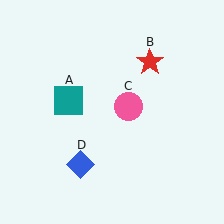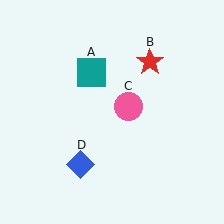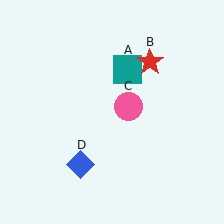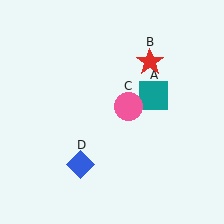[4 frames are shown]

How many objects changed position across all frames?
1 object changed position: teal square (object A).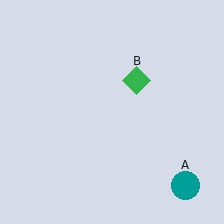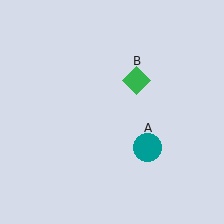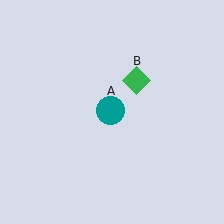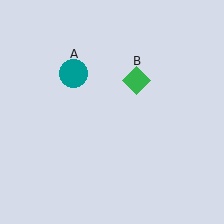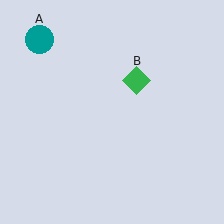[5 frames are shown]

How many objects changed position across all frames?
1 object changed position: teal circle (object A).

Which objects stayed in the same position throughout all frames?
Green diamond (object B) remained stationary.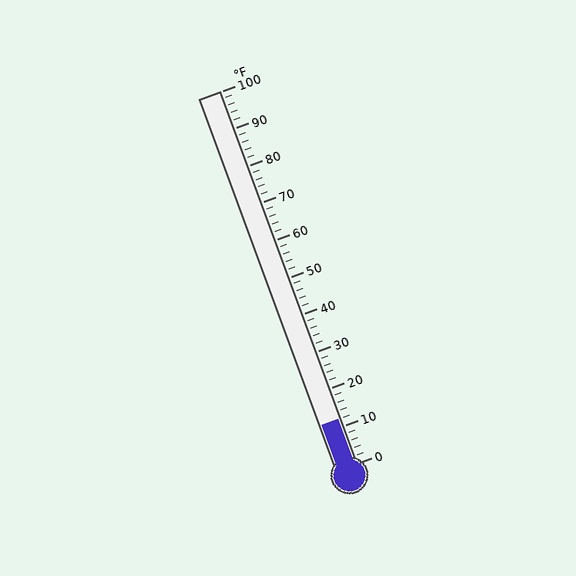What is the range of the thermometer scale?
The thermometer scale ranges from 0°F to 100°F.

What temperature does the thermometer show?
The thermometer shows approximately 12°F.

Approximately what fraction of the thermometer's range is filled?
The thermometer is filled to approximately 10% of its range.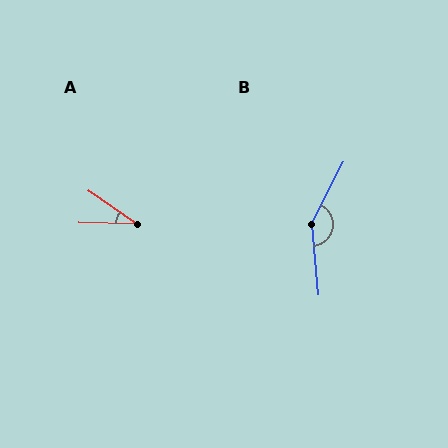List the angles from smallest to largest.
A (33°), B (148°).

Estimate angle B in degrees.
Approximately 148 degrees.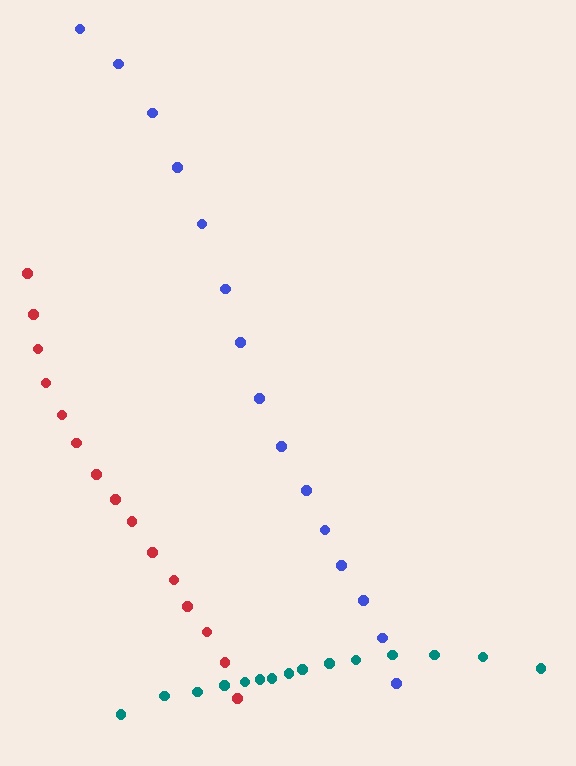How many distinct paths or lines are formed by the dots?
There are 3 distinct paths.